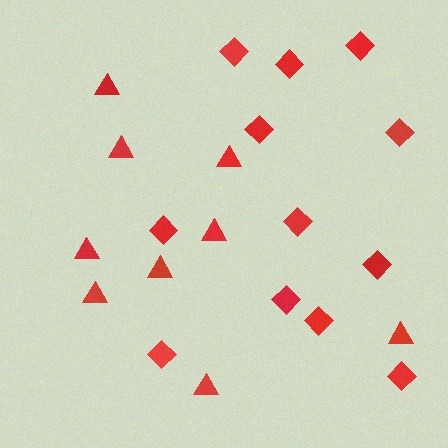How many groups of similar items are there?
There are 2 groups: one group of triangles (9) and one group of diamonds (12).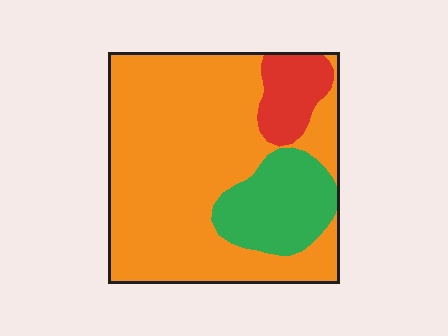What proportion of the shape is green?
Green covers roughly 20% of the shape.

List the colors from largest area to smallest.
From largest to smallest: orange, green, red.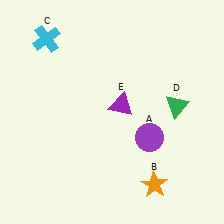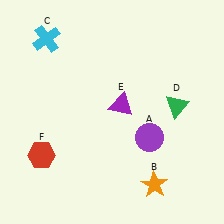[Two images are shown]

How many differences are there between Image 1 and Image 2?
There is 1 difference between the two images.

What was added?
A red hexagon (F) was added in Image 2.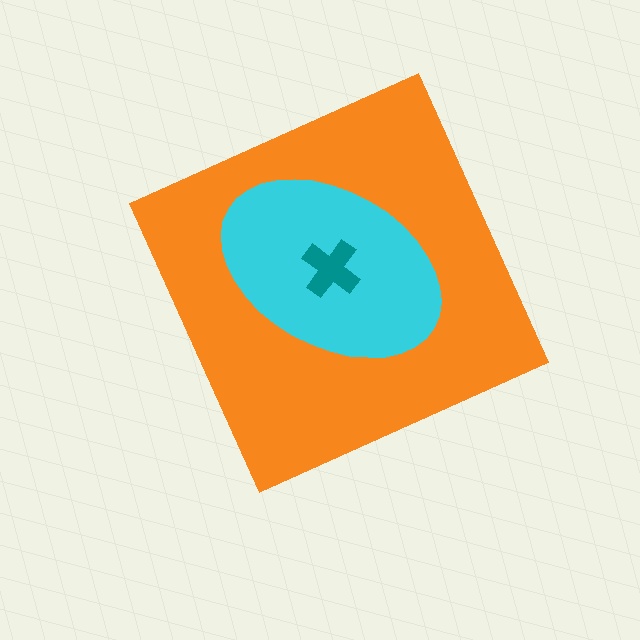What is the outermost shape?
The orange diamond.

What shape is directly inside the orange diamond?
The cyan ellipse.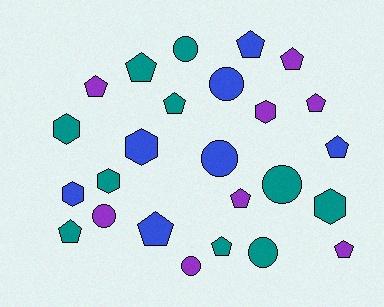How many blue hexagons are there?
There are 2 blue hexagons.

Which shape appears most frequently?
Pentagon, with 12 objects.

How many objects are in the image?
There are 25 objects.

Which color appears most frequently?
Teal, with 10 objects.